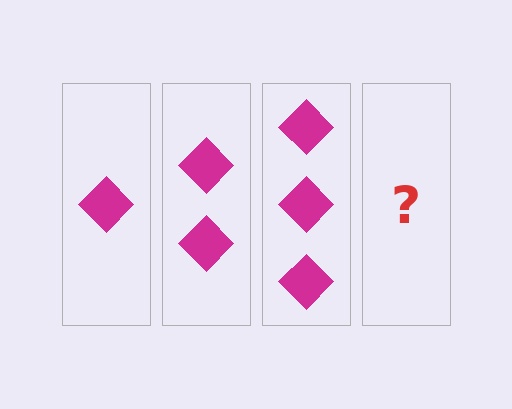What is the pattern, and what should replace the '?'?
The pattern is that each step adds one more diamond. The '?' should be 4 diamonds.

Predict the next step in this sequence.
The next step is 4 diamonds.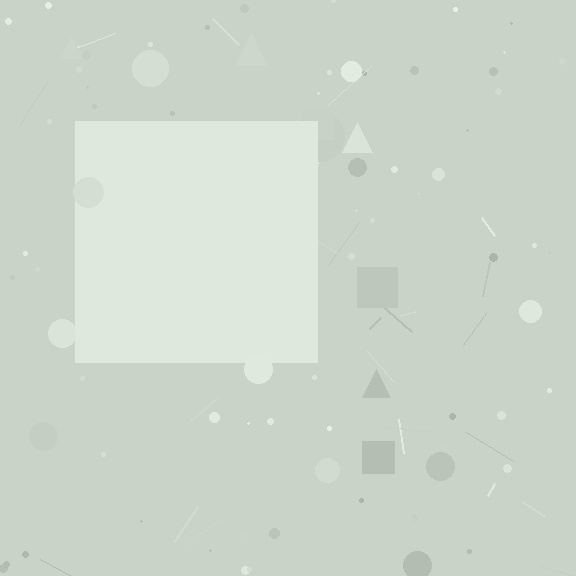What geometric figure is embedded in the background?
A square is embedded in the background.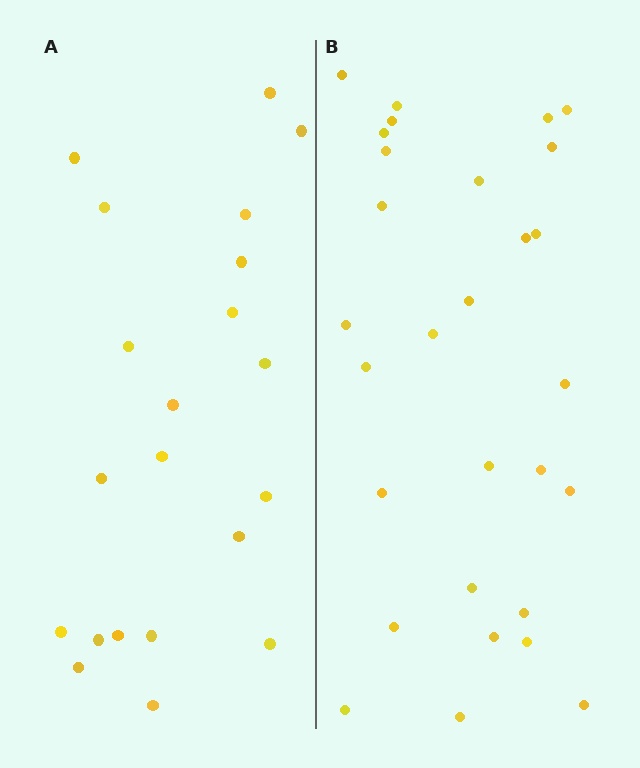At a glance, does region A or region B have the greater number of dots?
Region B (the right region) has more dots.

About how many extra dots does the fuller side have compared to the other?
Region B has roughly 8 or so more dots than region A.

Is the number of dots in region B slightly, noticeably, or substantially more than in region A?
Region B has noticeably more, but not dramatically so. The ratio is roughly 1.4 to 1.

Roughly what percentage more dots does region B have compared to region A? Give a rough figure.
About 40% more.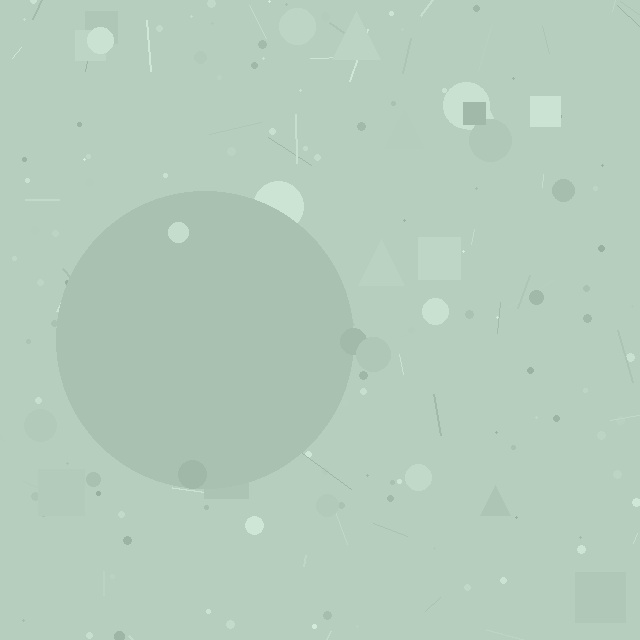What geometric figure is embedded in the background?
A circle is embedded in the background.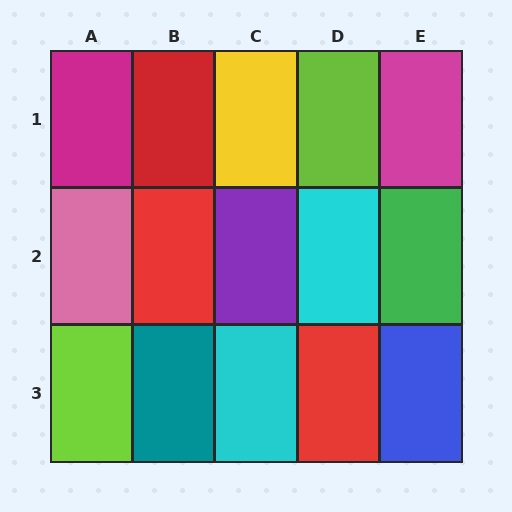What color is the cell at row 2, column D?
Cyan.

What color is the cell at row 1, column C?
Yellow.